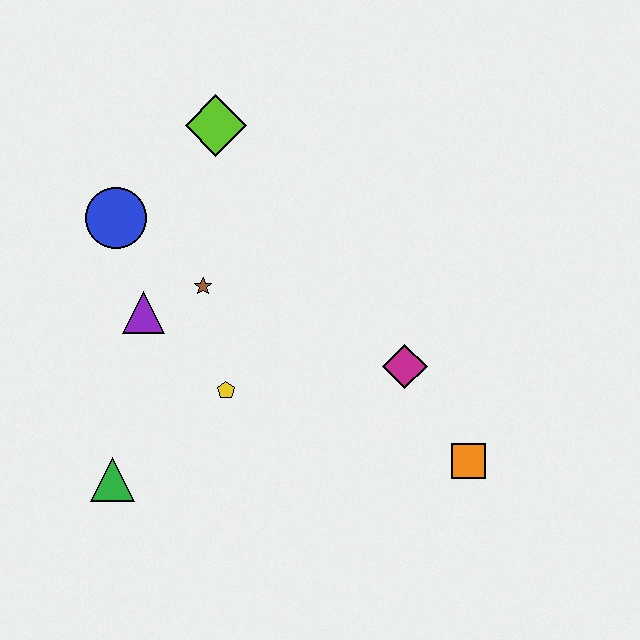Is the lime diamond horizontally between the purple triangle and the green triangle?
No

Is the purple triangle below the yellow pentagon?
No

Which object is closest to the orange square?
The magenta diamond is closest to the orange square.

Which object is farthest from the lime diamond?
The orange square is farthest from the lime diamond.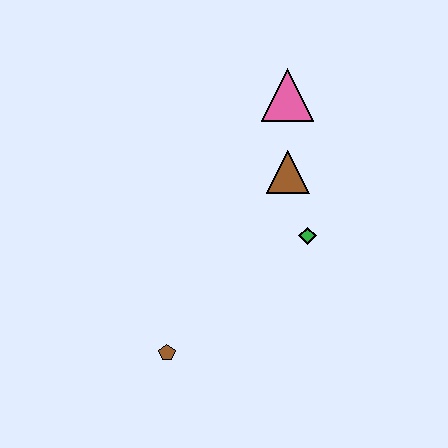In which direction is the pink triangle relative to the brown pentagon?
The pink triangle is above the brown pentagon.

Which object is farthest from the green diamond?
The brown pentagon is farthest from the green diamond.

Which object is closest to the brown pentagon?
The green diamond is closest to the brown pentagon.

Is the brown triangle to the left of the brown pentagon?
No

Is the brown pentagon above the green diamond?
No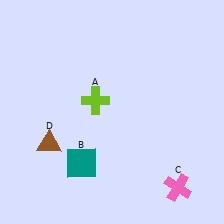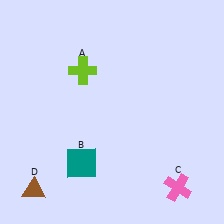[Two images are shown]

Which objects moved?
The objects that moved are: the lime cross (A), the brown triangle (D).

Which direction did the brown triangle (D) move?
The brown triangle (D) moved down.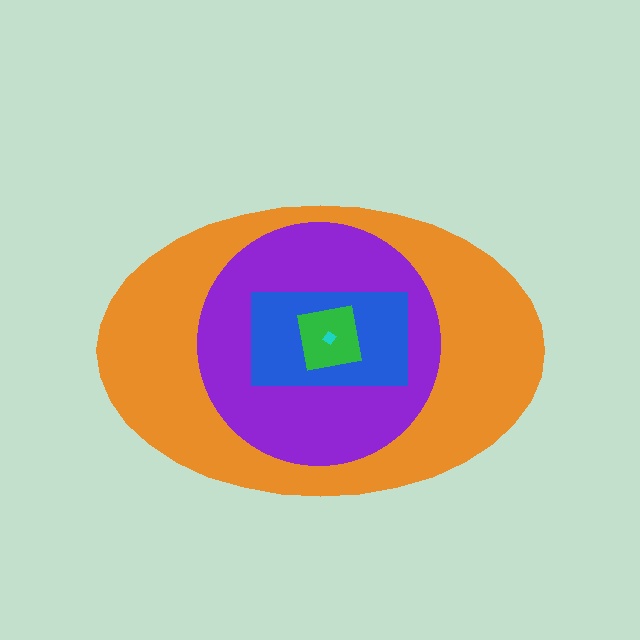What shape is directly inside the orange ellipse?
The purple circle.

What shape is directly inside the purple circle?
The blue rectangle.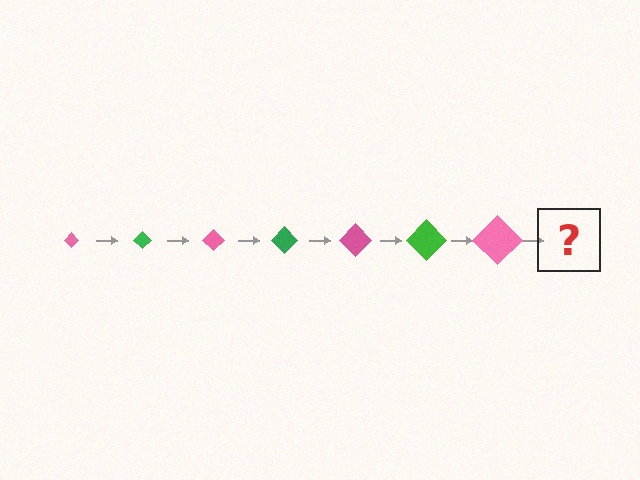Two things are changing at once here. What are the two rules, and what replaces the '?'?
The two rules are that the diamond grows larger each step and the color cycles through pink and green. The '?' should be a green diamond, larger than the previous one.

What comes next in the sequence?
The next element should be a green diamond, larger than the previous one.